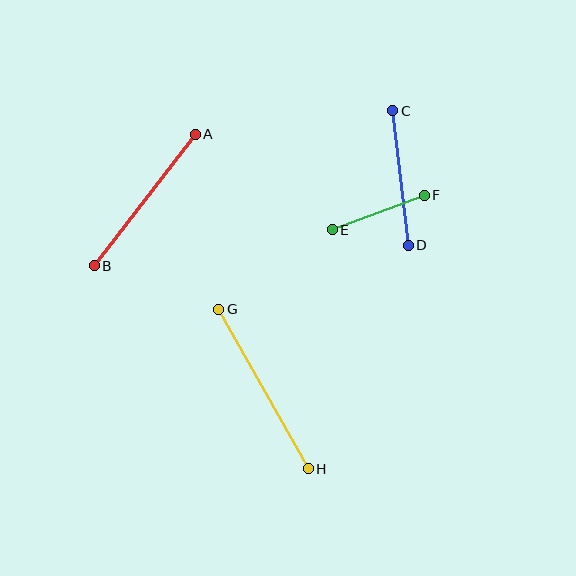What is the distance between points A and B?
The distance is approximately 166 pixels.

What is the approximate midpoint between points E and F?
The midpoint is at approximately (378, 212) pixels.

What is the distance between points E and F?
The distance is approximately 99 pixels.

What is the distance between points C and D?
The distance is approximately 136 pixels.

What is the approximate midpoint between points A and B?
The midpoint is at approximately (145, 200) pixels.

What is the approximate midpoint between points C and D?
The midpoint is at approximately (401, 178) pixels.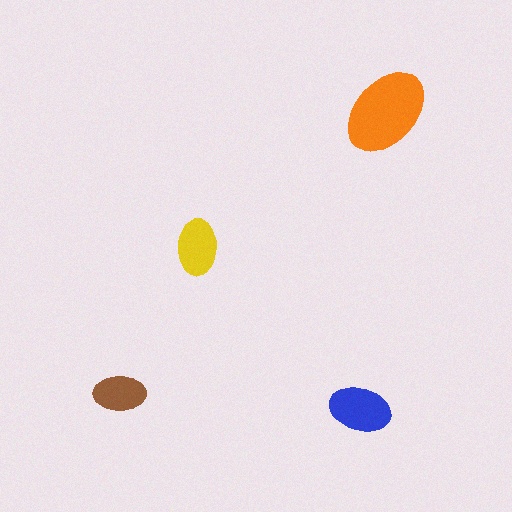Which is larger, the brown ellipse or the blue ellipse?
The blue one.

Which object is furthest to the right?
The orange ellipse is rightmost.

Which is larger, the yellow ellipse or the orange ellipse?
The orange one.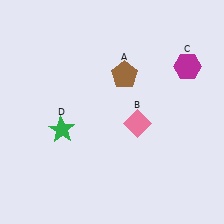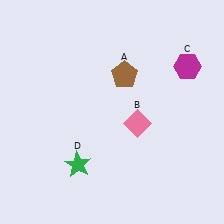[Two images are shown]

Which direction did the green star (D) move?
The green star (D) moved down.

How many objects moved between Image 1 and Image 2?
1 object moved between the two images.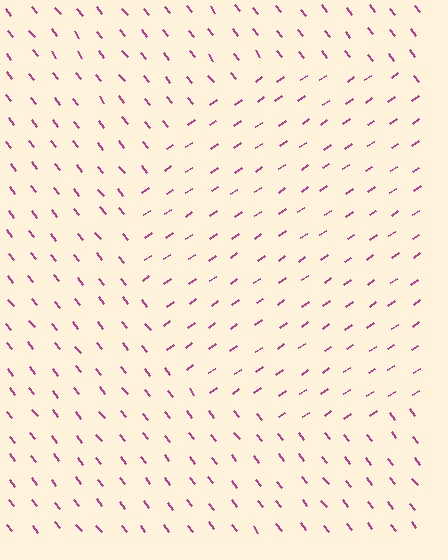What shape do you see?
I see a circle.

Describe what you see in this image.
The image is filled with small magenta line segments. A circle region in the image has lines oriented differently from the surrounding lines, creating a visible texture boundary.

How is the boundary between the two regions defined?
The boundary is defined purely by a change in line orientation (approximately 87 degrees difference). All lines are the same color and thickness.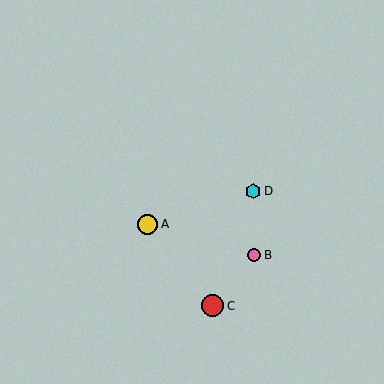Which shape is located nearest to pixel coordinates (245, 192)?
The cyan hexagon (labeled D) at (253, 191) is nearest to that location.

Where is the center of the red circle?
The center of the red circle is at (213, 306).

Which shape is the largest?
The red circle (labeled C) is the largest.